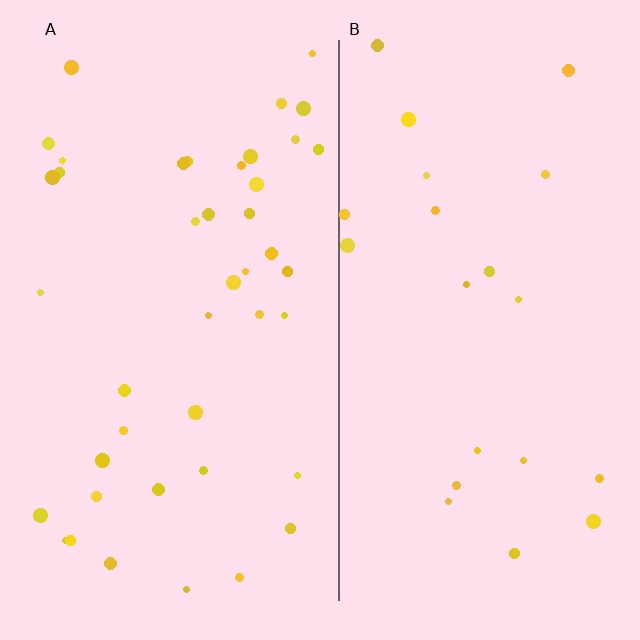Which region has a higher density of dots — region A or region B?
A (the left).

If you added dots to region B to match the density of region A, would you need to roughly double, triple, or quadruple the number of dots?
Approximately double.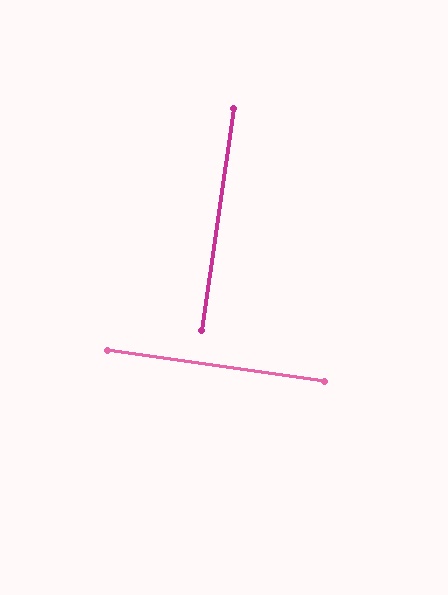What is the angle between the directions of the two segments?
Approximately 90 degrees.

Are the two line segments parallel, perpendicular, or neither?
Perpendicular — they meet at approximately 90°.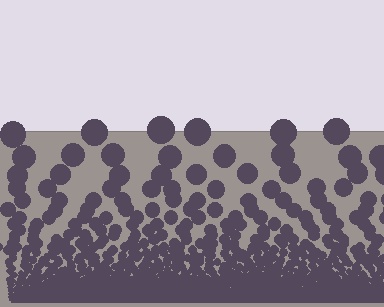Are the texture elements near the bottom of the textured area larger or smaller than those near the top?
Smaller. The gradient is inverted — elements near the bottom are smaller and denser.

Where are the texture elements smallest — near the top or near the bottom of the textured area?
Near the bottom.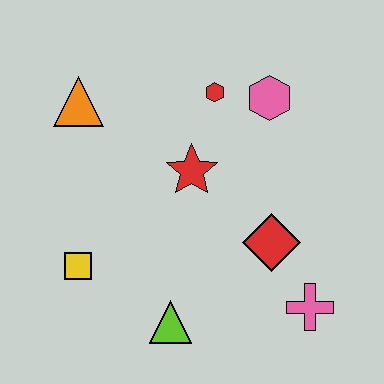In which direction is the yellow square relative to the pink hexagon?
The yellow square is to the left of the pink hexagon.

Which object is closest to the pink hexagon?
The red hexagon is closest to the pink hexagon.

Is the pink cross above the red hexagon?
No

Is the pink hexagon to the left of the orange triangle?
No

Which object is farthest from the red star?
The pink cross is farthest from the red star.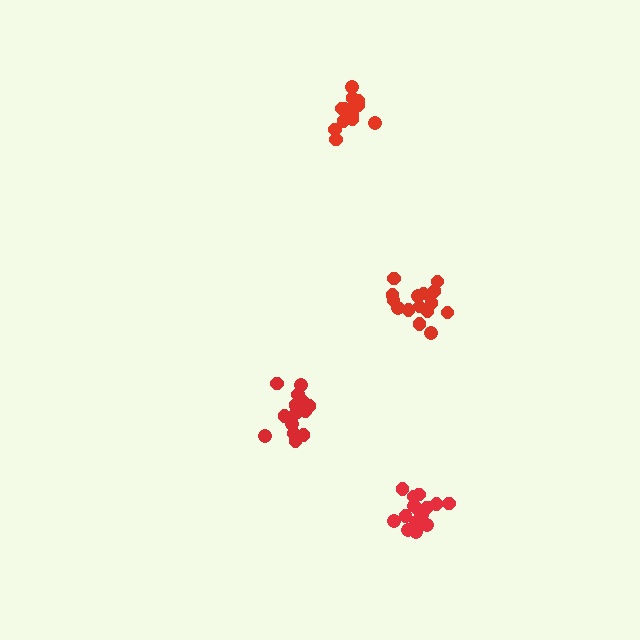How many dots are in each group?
Group 1: 15 dots, Group 2: 15 dots, Group 3: 15 dots, Group 4: 15 dots (60 total).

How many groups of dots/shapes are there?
There are 4 groups.